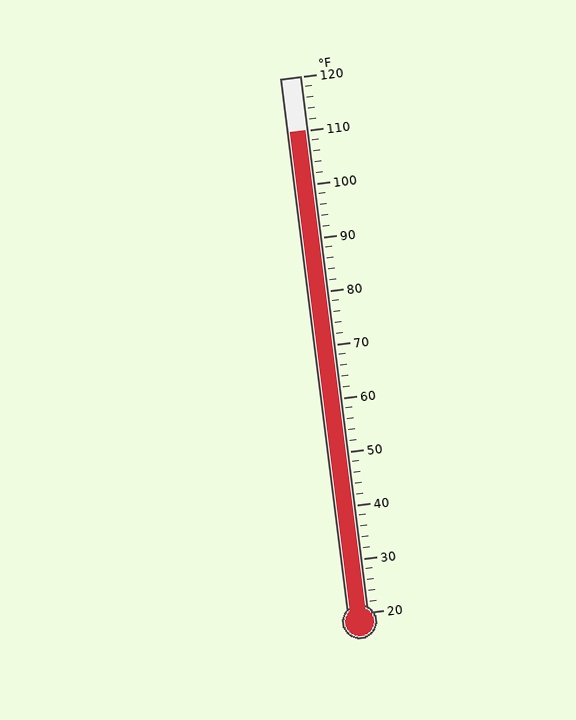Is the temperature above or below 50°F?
The temperature is above 50°F.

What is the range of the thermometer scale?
The thermometer scale ranges from 20°F to 120°F.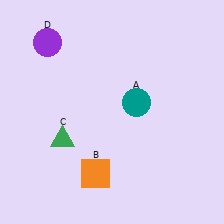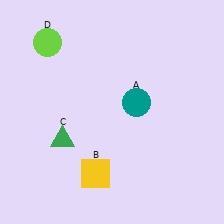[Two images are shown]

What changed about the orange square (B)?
In Image 1, B is orange. In Image 2, it changed to yellow.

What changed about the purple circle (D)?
In Image 1, D is purple. In Image 2, it changed to lime.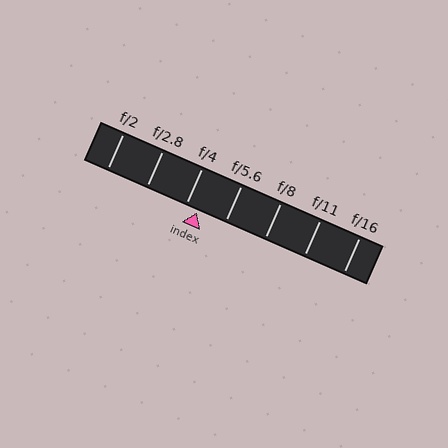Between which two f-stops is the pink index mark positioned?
The index mark is between f/4 and f/5.6.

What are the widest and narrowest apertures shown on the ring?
The widest aperture shown is f/2 and the narrowest is f/16.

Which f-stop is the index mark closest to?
The index mark is closest to f/4.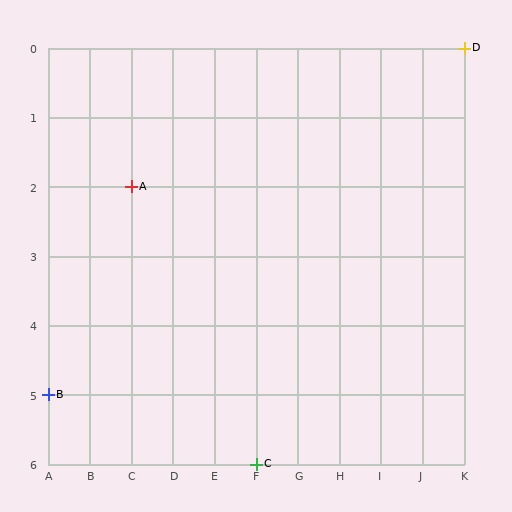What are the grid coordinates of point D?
Point D is at grid coordinates (K, 0).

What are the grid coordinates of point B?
Point B is at grid coordinates (A, 5).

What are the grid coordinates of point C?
Point C is at grid coordinates (F, 6).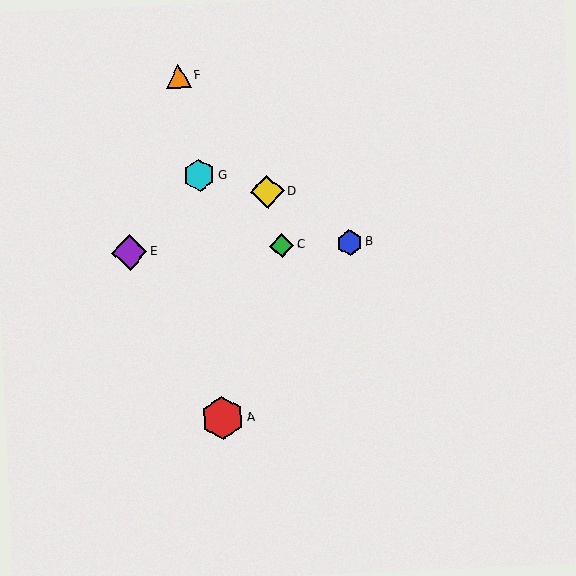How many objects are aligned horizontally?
3 objects (B, C, E) are aligned horizontally.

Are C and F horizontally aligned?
No, C is at y≈246 and F is at y≈76.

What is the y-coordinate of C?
Object C is at y≈246.